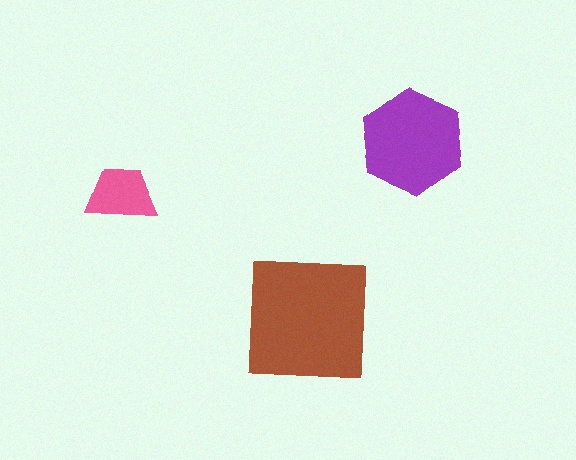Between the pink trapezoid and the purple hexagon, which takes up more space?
The purple hexagon.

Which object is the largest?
The brown square.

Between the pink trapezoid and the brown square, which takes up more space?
The brown square.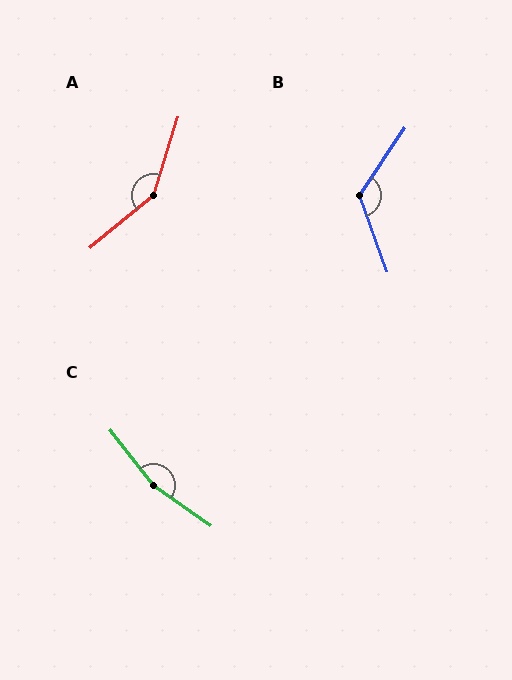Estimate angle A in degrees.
Approximately 147 degrees.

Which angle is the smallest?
B, at approximately 126 degrees.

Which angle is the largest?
C, at approximately 163 degrees.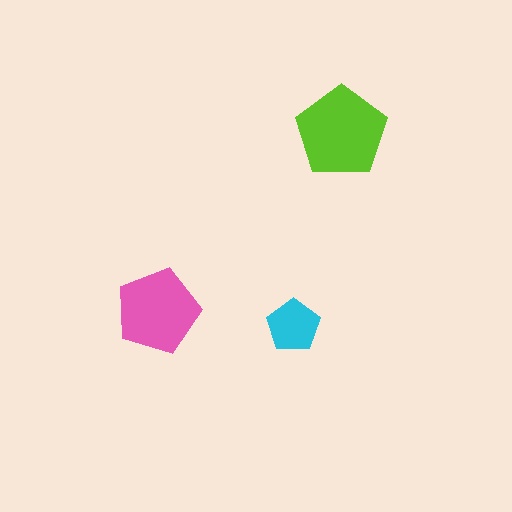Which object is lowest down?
The cyan pentagon is bottommost.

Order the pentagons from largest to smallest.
the lime one, the pink one, the cyan one.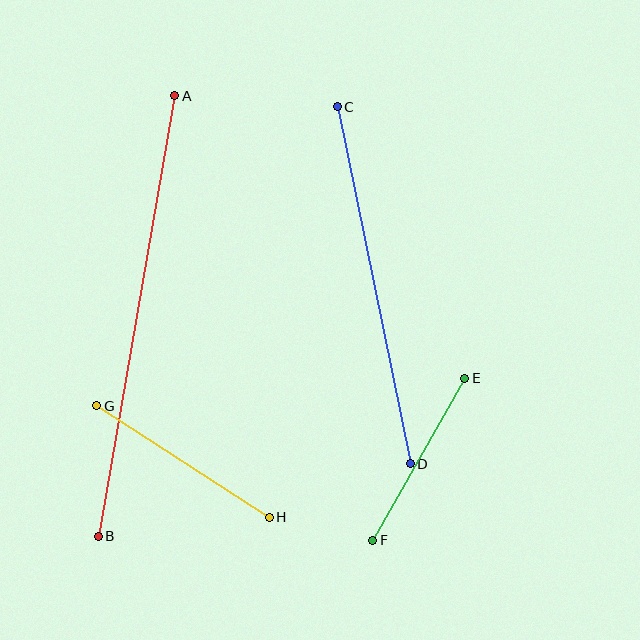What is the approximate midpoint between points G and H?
The midpoint is at approximately (183, 461) pixels.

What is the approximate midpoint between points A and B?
The midpoint is at approximately (137, 316) pixels.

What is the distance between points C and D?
The distance is approximately 364 pixels.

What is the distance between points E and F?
The distance is approximately 186 pixels.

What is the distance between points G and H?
The distance is approximately 206 pixels.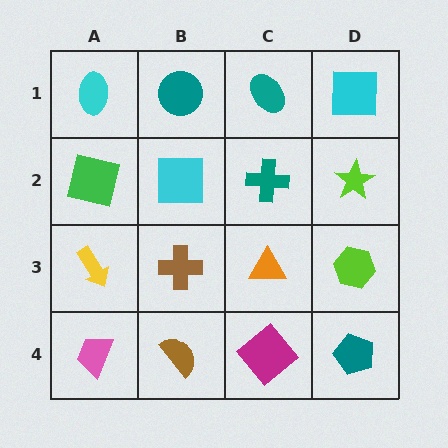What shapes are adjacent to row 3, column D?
A lime star (row 2, column D), a teal pentagon (row 4, column D), an orange triangle (row 3, column C).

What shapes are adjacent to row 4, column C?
An orange triangle (row 3, column C), a brown semicircle (row 4, column B), a teal pentagon (row 4, column D).